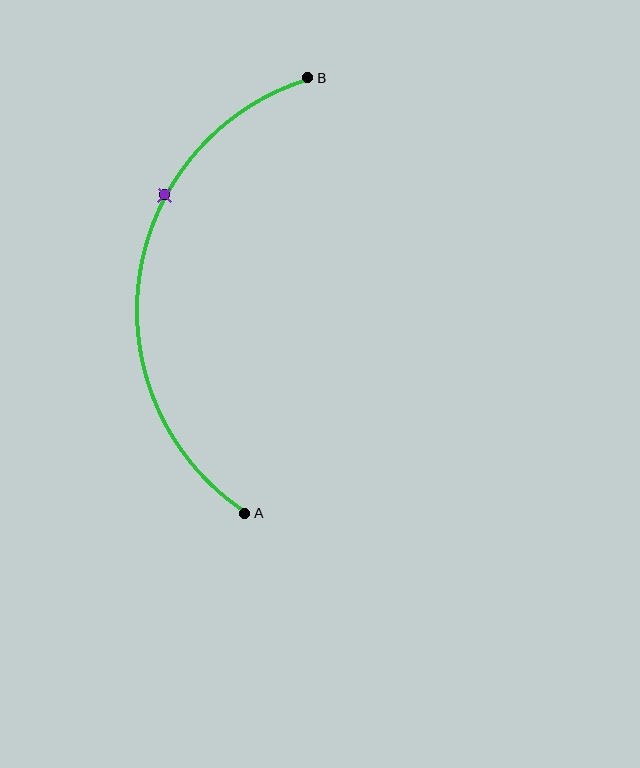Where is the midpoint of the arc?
The arc midpoint is the point on the curve farthest from the straight line joining A and B. It sits to the left of that line.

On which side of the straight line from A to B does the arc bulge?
The arc bulges to the left of the straight line connecting A and B.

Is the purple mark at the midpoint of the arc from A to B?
No. The purple mark lies on the arc but is closer to endpoint B. The arc midpoint would be at the point on the curve equidistant along the arc from both A and B.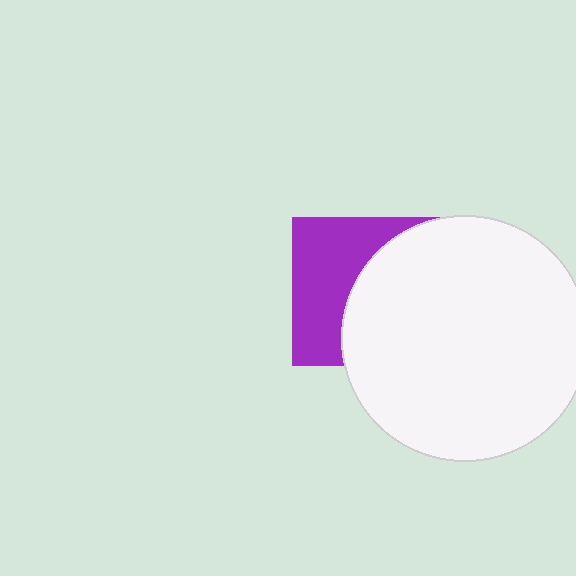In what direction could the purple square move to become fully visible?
The purple square could move left. That would shift it out from behind the white circle entirely.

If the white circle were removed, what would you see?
You would see the complete purple square.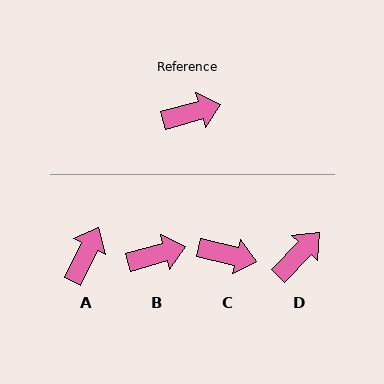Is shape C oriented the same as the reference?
No, it is off by about 29 degrees.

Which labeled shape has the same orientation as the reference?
B.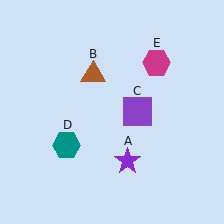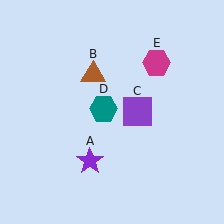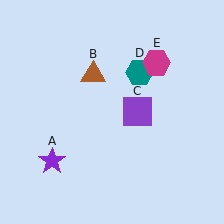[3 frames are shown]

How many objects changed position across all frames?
2 objects changed position: purple star (object A), teal hexagon (object D).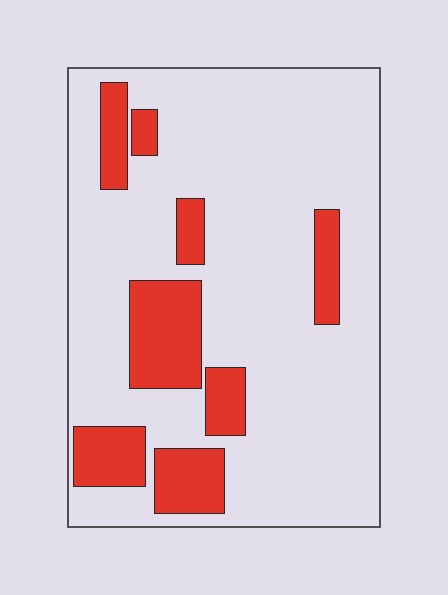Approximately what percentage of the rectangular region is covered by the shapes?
Approximately 20%.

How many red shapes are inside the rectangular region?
8.